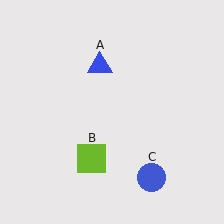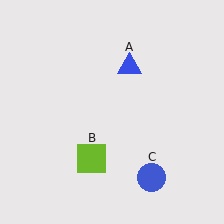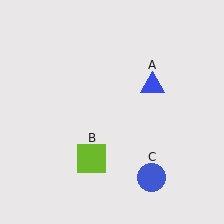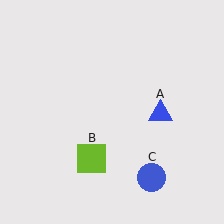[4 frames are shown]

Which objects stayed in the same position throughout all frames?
Lime square (object B) and blue circle (object C) remained stationary.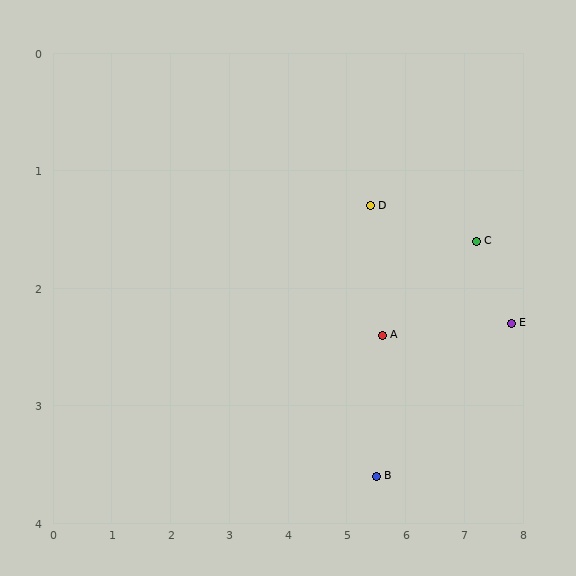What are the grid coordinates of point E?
Point E is at approximately (7.8, 2.3).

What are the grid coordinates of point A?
Point A is at approximately (5.6, 2.4).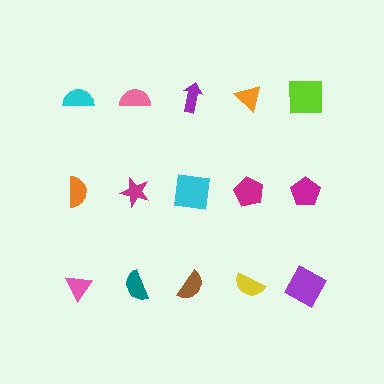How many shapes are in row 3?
5 shapes.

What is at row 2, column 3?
A cyan square.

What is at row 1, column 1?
A cyan semicircle.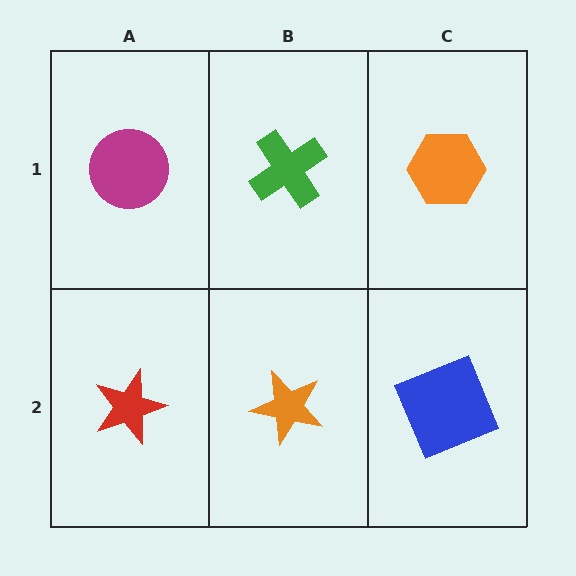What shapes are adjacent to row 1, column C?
A blue square (row 2, column C), a green cross (row 1, column B).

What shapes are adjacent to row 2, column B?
A green cross (row 1, column B), a red star (row 2, column A), a blue square (row 2, column C).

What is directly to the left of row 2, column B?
A red star.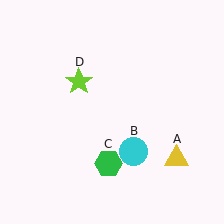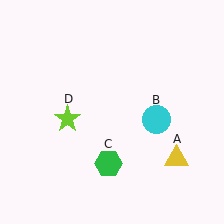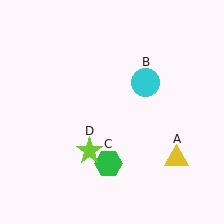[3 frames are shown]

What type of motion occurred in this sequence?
The cyan circle (object B), lime star (object D) rotated counterclockwise around the center of the scene.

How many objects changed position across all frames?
2 objects changed position: cyan circle (object B), lime star (object D).